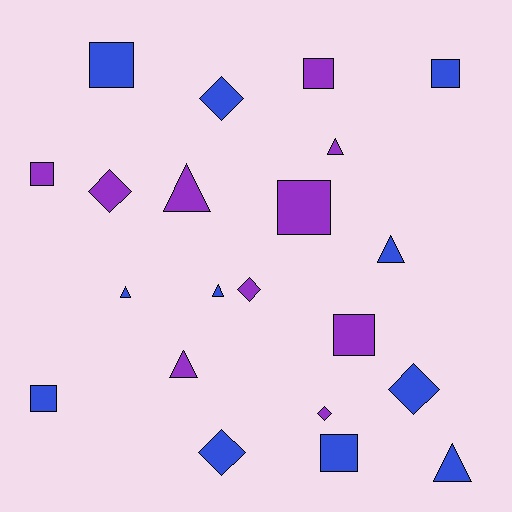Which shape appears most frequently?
Square, with 8 objects.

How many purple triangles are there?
There are 3 purple triangles.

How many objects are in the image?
There are 21 objects.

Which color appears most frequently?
Blue, with 11 objects.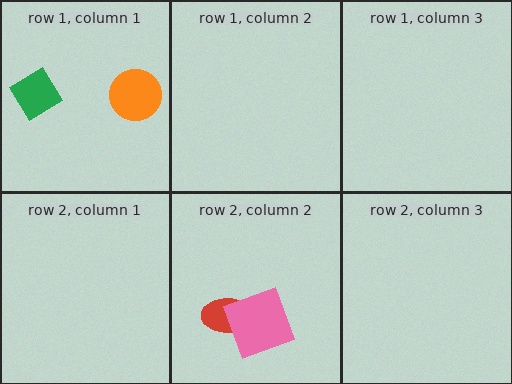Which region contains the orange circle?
The row 1, column 1 region.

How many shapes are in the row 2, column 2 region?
2.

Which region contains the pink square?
The row 2, column 2 region.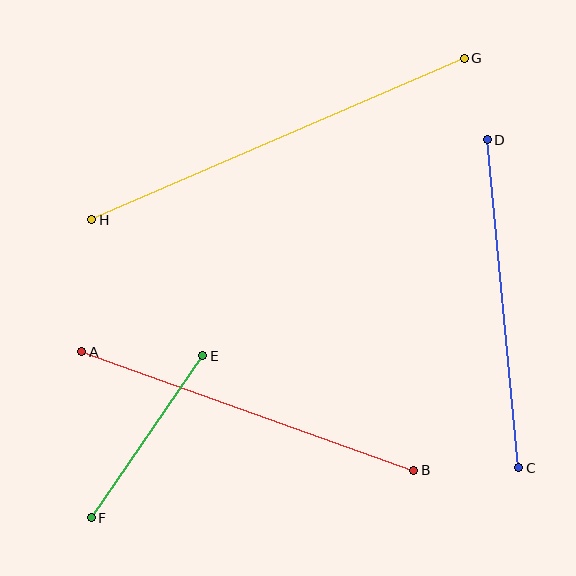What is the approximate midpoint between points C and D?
The midpoint is at approximately (503, 304) pixels.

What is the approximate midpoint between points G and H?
The midpoint is at approximately (278, 139) pixels.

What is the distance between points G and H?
The distance is approximately 406 pixels.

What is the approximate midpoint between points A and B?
The midpoint is at approximately (248, 411) pixels.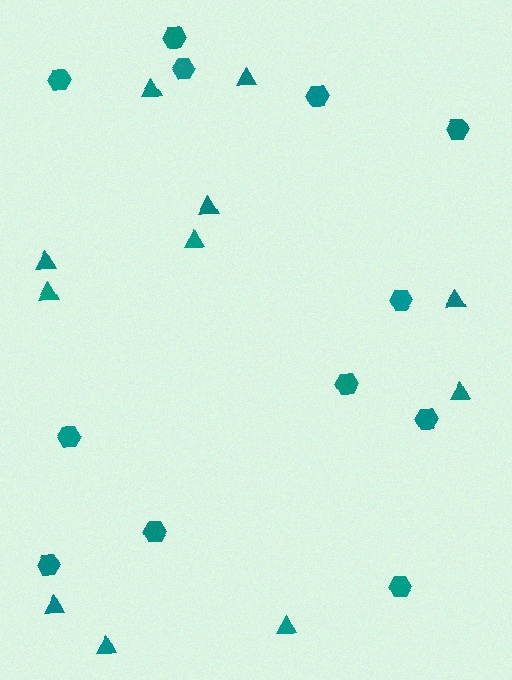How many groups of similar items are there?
There are 2 groups: one group of hexagons (12) and one group of triangles (11).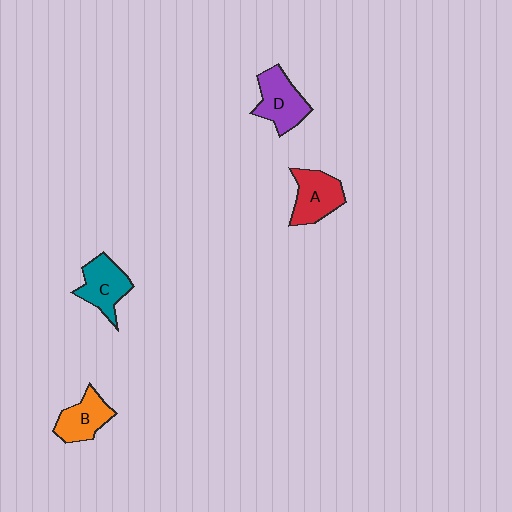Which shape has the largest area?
Shape D (purple).